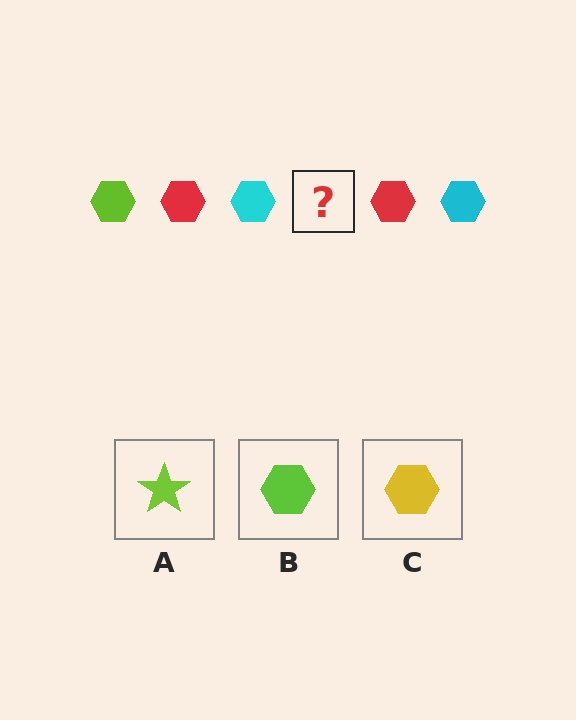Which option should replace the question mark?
Option B.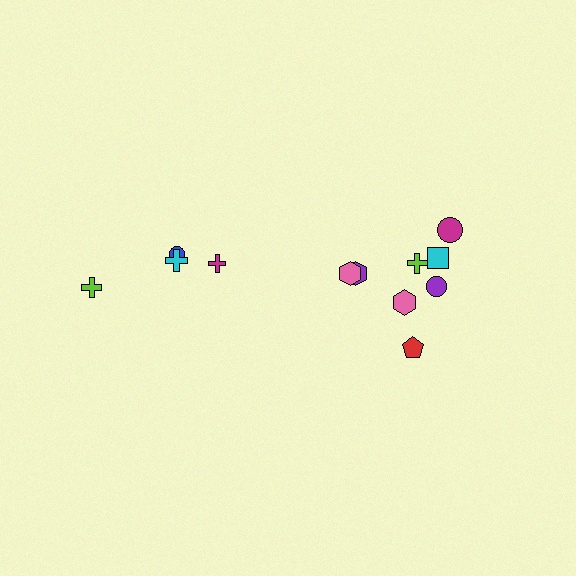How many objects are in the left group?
There are 4 objects.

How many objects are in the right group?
There are 8 objects.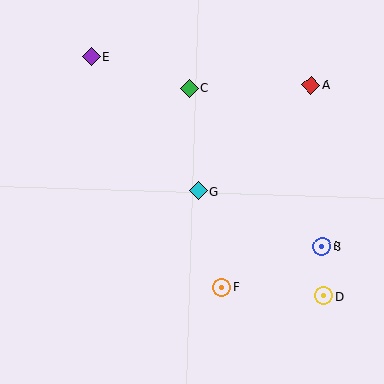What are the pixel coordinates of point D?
Point D is at (323, 296).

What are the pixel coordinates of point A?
Point A is at (311, 85).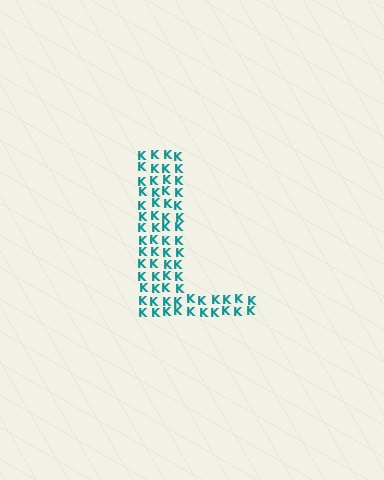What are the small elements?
The small elements are letter K's.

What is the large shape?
The large shape is the letter L.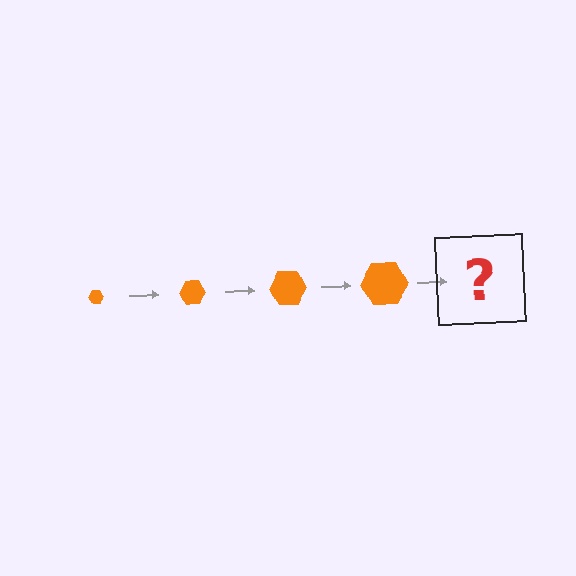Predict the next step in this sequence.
The next step is an orange hexagon, larger than the previous one.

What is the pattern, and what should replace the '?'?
The pattern is that the hexagon gets progressively larger each step. The '?' should be an orange hexagon, larger than the previous one.